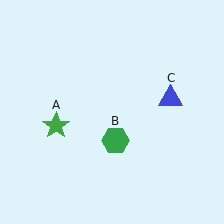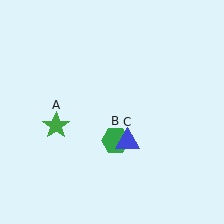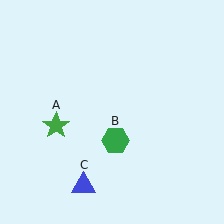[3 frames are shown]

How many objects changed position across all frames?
1 object changed position: blue triangle (object C).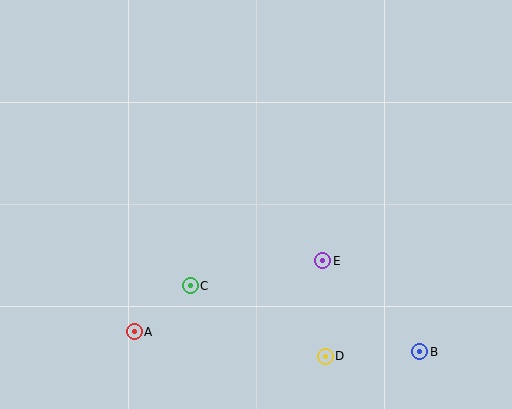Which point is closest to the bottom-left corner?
Point A is closest to the bottom-left corner.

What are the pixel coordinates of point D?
Point D is at (325, 356).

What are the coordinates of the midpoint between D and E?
The midpoint between D and E is at (324, 308).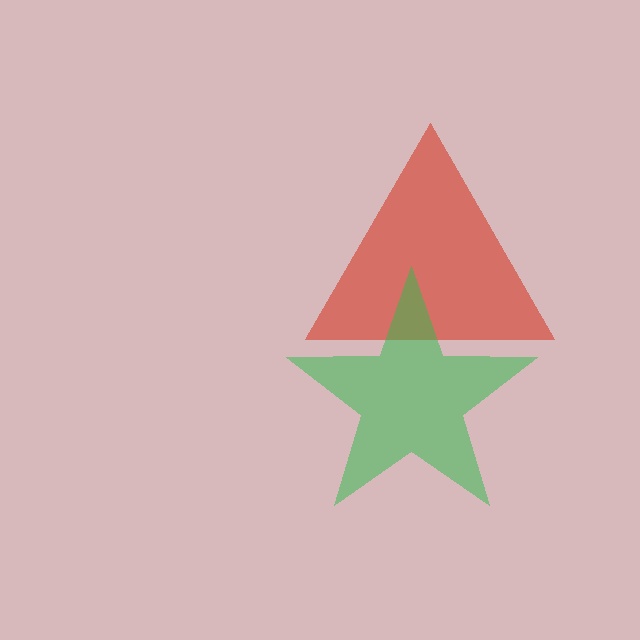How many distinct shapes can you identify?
There are 2 distinct shapes: a red triangle, a green star.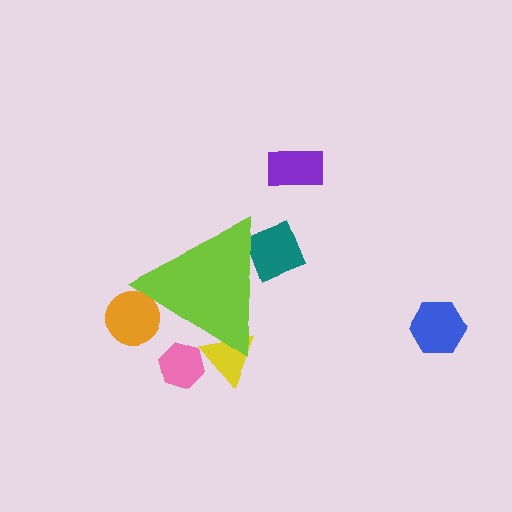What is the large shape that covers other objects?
A lime triangle.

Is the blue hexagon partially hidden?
No, the blue hexagon is fully visible.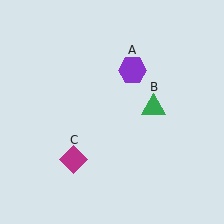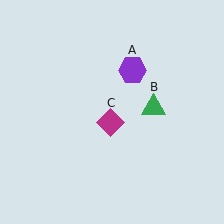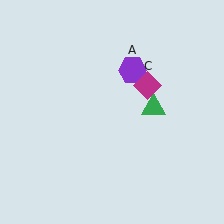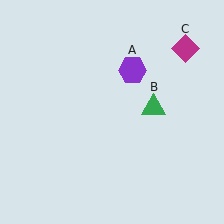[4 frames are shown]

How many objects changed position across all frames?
1 object changed position: magenta diamond (object C).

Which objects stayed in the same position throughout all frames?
Purple hexagon (object A) and green triangle (object B) remained stationary.